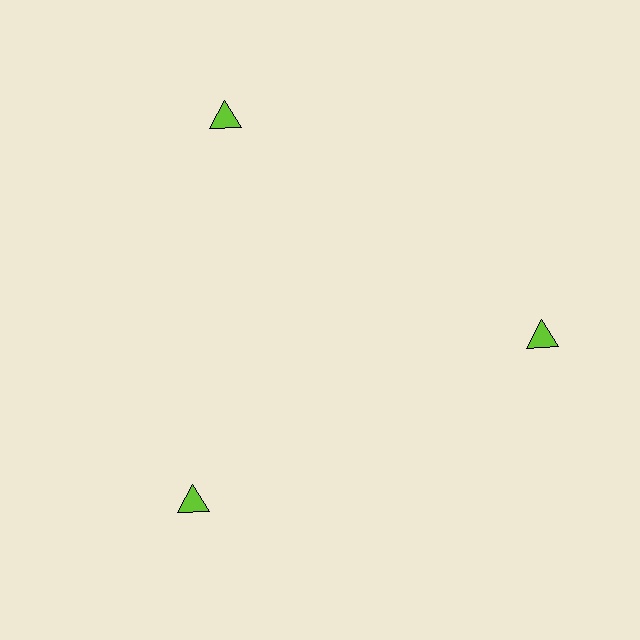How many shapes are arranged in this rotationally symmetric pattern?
There are 3 shapes, arranged in 3 groups of 1.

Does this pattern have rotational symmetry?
Yes, this pattern has 3-fold rotational symmetry. It looks the same after rotating 120 degrees around the center.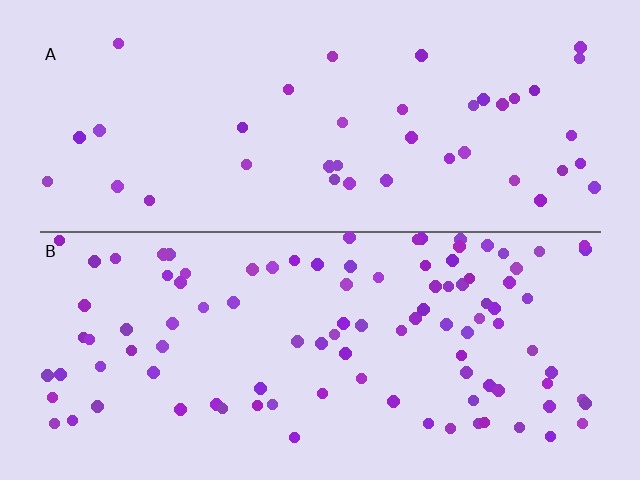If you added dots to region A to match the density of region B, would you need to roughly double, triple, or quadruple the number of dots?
Approximately triple.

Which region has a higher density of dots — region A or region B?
B (the bottom).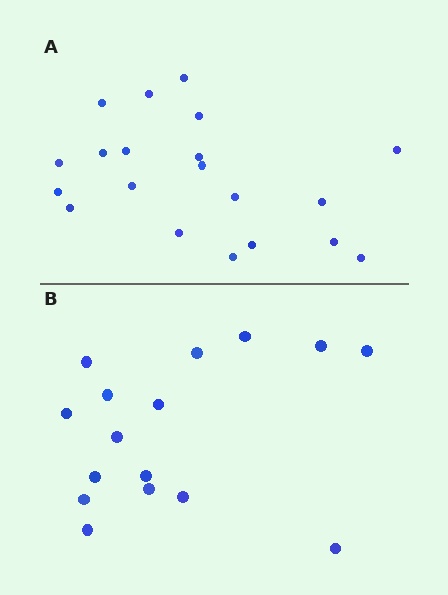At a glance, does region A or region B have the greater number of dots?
Region A (the top region) has more dots.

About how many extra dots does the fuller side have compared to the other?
Region A has about 4 more dots than region B.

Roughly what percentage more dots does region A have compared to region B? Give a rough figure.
About 25% more.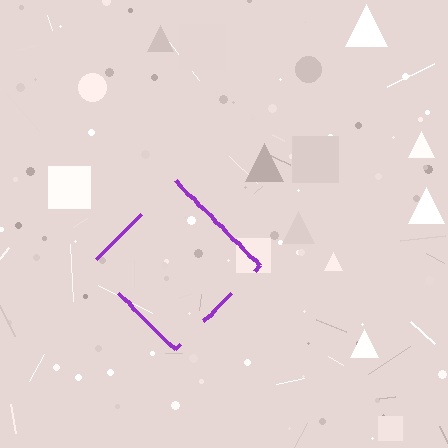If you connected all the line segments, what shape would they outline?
They would outline a diamond.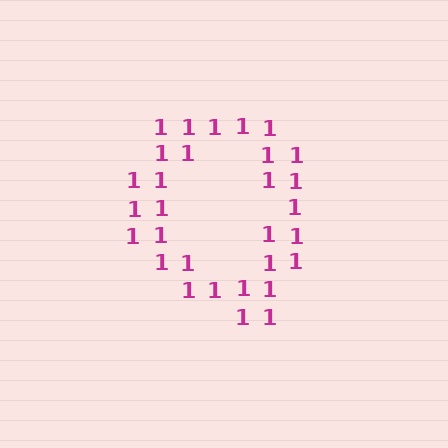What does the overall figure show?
The overall figure shows the letter Q.